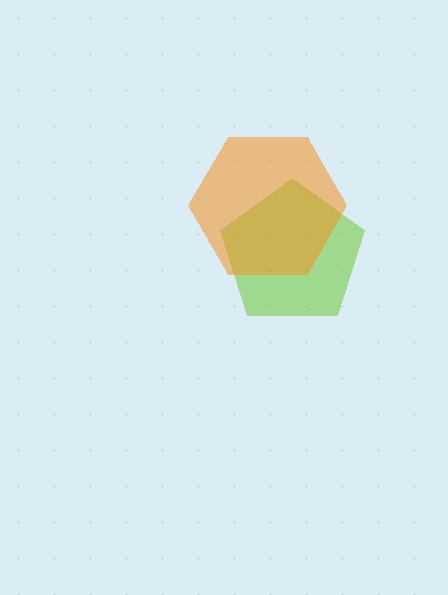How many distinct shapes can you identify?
There are 2 distinct shapes: a lime pentagon, an orange hexagon.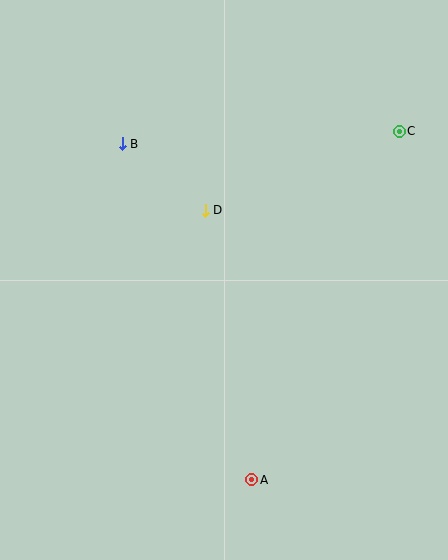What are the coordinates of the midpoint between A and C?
The midpoint between A and C is at (326, 306).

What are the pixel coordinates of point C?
Point C is at (399, 131).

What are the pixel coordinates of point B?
Point B is at (122, 144).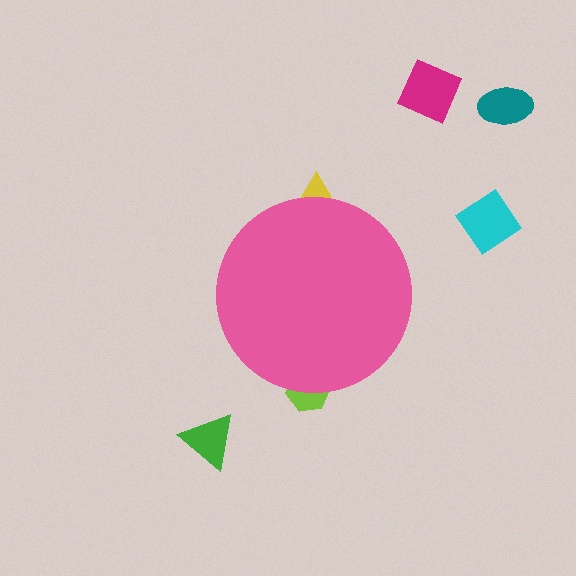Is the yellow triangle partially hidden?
Yes, the yellow triangle is partially hidden behind the pink circle.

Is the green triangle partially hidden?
No, the green triangle is fully visible.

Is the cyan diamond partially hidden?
No, the cyan diamond is fully visible.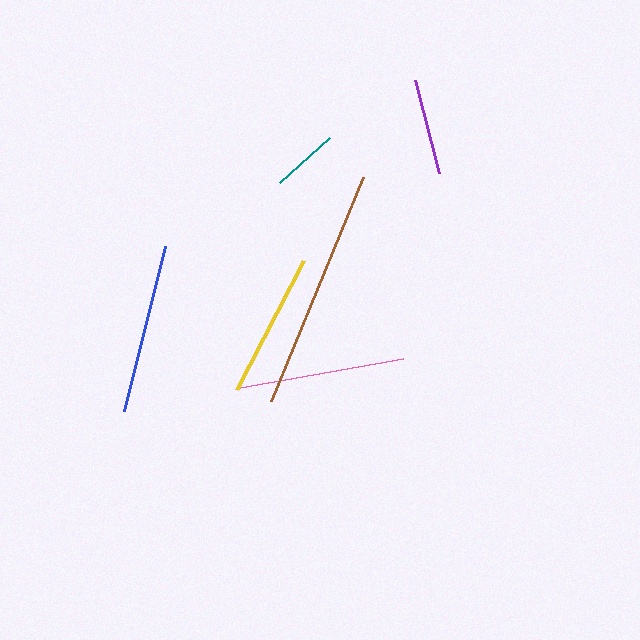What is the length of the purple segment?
The purple segment is approximately 96 pixels long.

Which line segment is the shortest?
The teal line is the shortest at approximately 68 pixels.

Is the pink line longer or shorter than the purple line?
The pink line is longer than the purple line.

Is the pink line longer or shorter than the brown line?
The brown line is longer than the pink line.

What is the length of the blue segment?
The blue segment is approximately 170 pixels long.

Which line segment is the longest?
The brown line is the longest at approximately 241 pixels.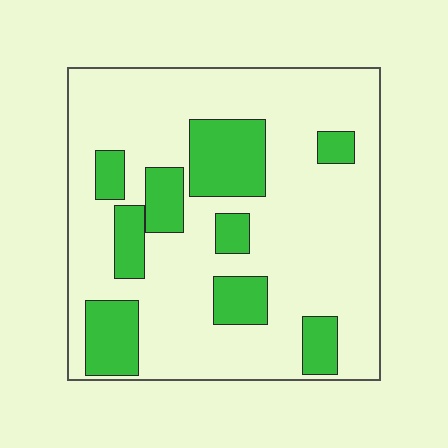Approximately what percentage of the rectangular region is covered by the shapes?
Approximately 25%.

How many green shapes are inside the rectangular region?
9.